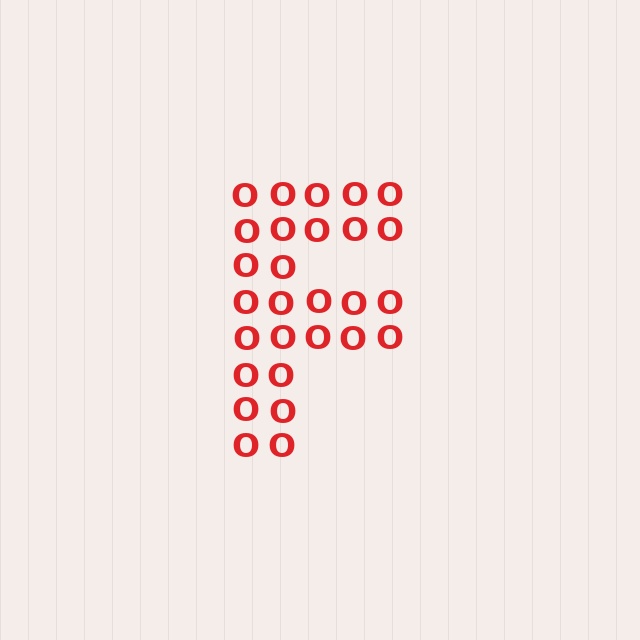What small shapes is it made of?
It is made of small letter O's.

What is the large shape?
The large shape is the letter F.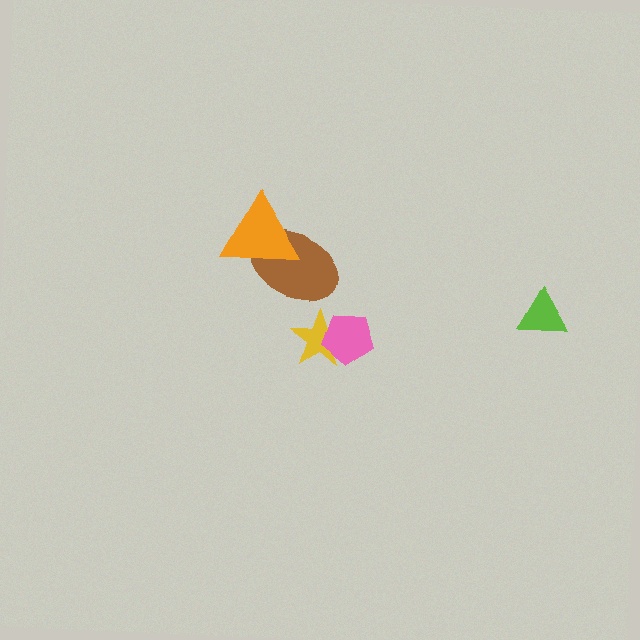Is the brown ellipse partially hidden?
Yes, it is partially covered by another shape.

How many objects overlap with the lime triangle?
0 objects overlap with the lime triangle.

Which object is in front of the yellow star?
The pink pentagon is in front of the yellow star.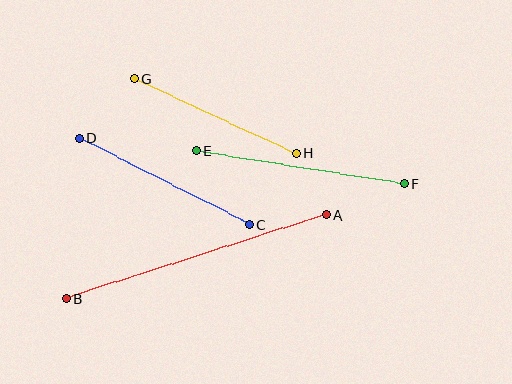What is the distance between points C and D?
The distance is approximately 191 pixels.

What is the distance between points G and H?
The distance is approximately 178 pixels.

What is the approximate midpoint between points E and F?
The midpoint is at approximately (300, 167) pixels.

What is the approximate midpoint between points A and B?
The midpoint is at approximately (196, 257) pixels.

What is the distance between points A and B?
The distance is approximately 273 pixels.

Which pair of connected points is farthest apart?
Points A and B are farthest apart.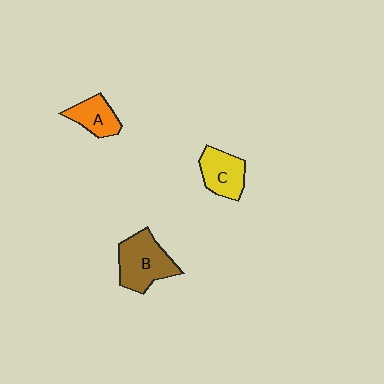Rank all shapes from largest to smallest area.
From largest to smallest: B (brown), C (yellow), A (orange).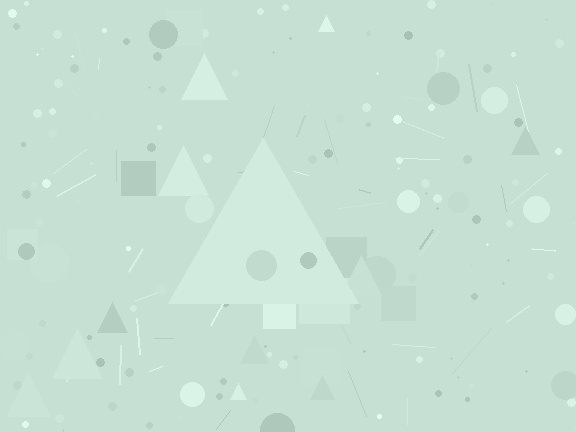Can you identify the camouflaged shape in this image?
The camouflaged shape is a triangle.